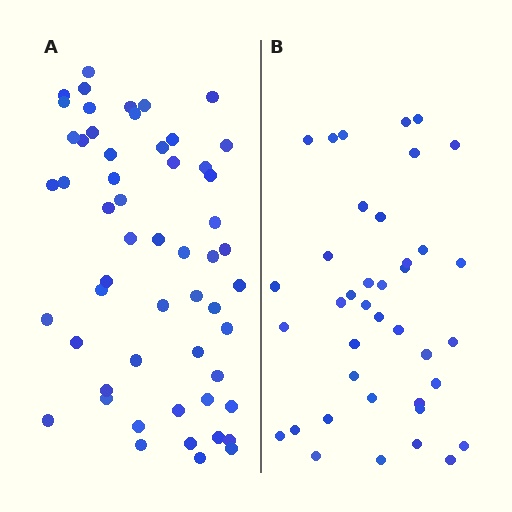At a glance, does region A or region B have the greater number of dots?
Region A (the left region) has more dots.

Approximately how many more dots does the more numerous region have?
Region A has approximately 15 more dots than region B.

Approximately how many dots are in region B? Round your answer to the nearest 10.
About 40 dots. (The exact count is 39, which rounds to 40.)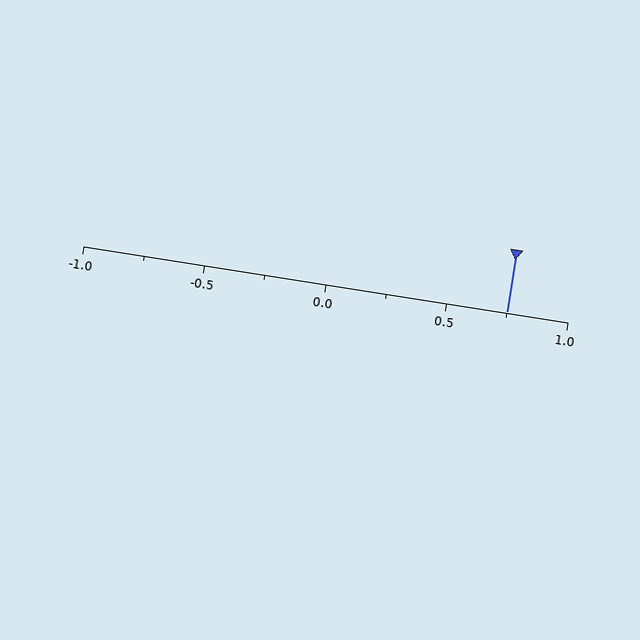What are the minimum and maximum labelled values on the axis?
The axis runs from -1.0 to 1.0.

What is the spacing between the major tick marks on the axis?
The major ticks are spaced 0.5 apart.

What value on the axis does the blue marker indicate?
The marker indicates approximately 0.75.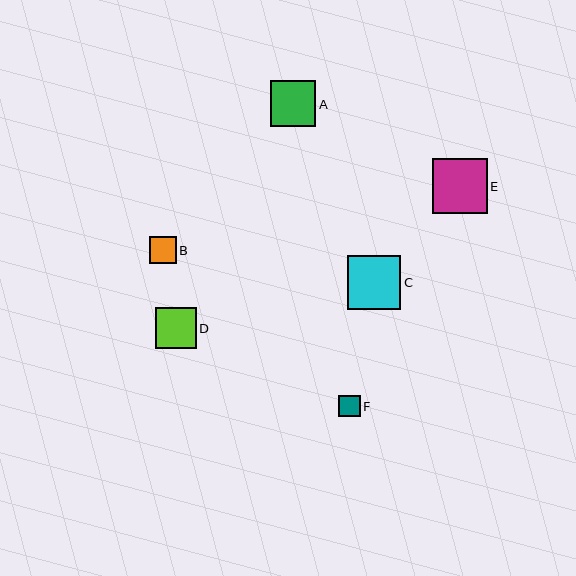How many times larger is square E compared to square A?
Square E is approximately 1.2 times the size of square A.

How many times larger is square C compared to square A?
Square C is approximately 1.2 times the size of square A.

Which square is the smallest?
Square F is the smallest with a size of approximately 22 pixels.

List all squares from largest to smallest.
From largest to smallest: E, C, A, D, B, F.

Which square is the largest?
Square E is the largest with a size of approximately 55 pixels.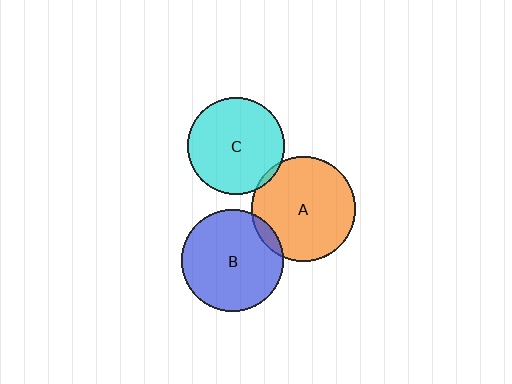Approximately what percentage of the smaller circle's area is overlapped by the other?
Approximately 5%.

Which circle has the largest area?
Circle A (orange).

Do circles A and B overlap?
Yes.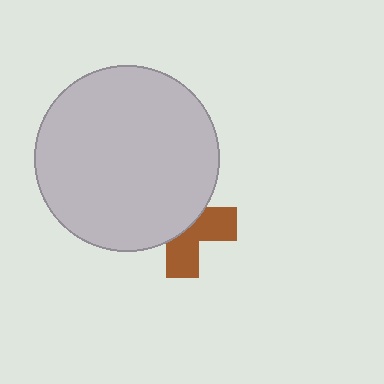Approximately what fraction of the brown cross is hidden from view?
Roughly 55% of the brown cross is hidden behind the light gray circle.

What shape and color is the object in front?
The object in front is a light gray circle.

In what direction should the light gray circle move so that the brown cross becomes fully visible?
The light gray circle should move toward the upper-left. That is the shortest direction to clear the overlap and leave the brown cross fully visible.